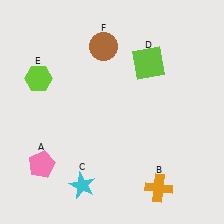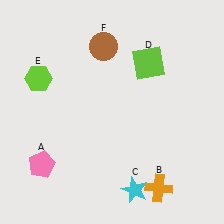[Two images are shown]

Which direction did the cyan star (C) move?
The cyan star (C) moved right.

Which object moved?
The cyan star (C) moved right.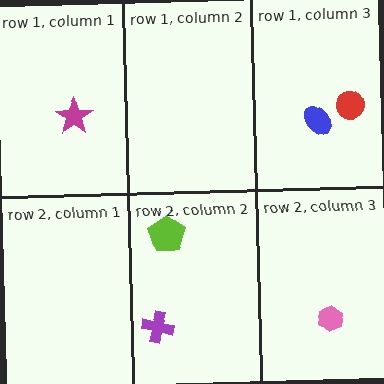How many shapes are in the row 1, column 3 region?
2.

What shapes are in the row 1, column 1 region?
The magenta star.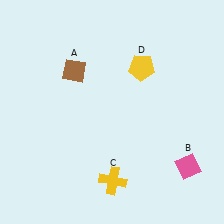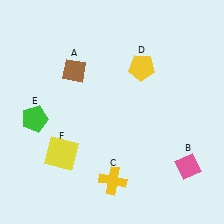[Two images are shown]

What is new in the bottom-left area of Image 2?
A green pentagon (E) was added in the bottom-left area of Image 2.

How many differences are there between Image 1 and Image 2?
There are 2 differences between the two images.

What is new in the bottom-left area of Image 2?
A yellow square (F) was added in the bottom-left area of Image 2.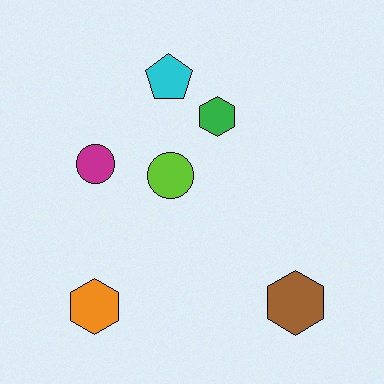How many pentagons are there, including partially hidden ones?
There is 1 pentagon.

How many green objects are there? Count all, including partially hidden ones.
There is 1 green object.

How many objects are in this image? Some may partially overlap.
There are 6 objects.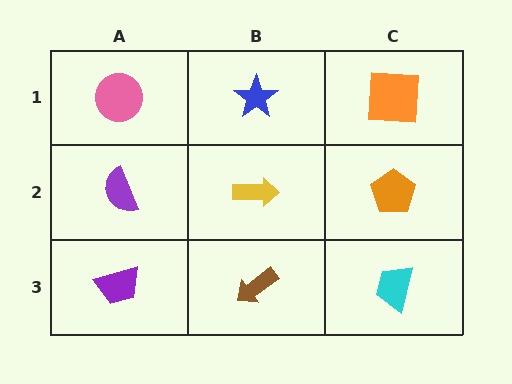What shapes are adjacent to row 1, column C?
An orange pentagon (row 2, column C), a blue star (row 1, column B).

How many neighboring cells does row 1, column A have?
2.